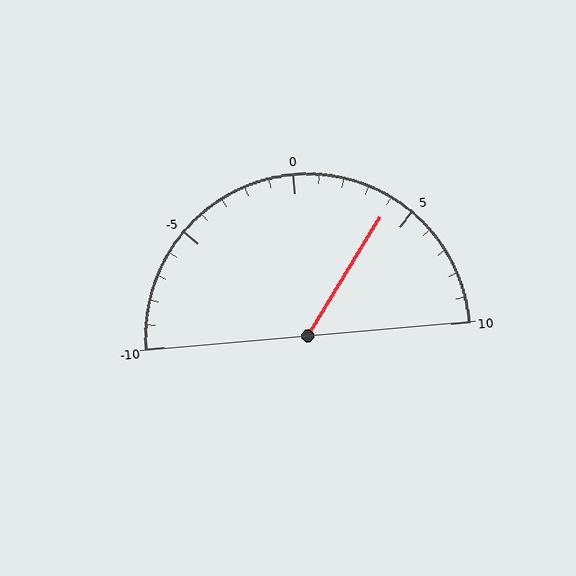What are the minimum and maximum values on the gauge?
The gauge ranges from -10 to 10.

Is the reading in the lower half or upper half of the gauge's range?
The reading is in the upper half of the range (-10 to 10).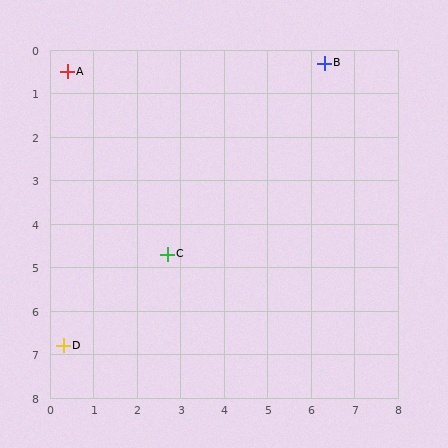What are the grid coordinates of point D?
Point D is at approximately (0.3, 6.8).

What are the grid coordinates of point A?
Point A is at approximately (0.4, 0.5).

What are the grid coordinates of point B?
Point B is at approximately (6.3, 0.3).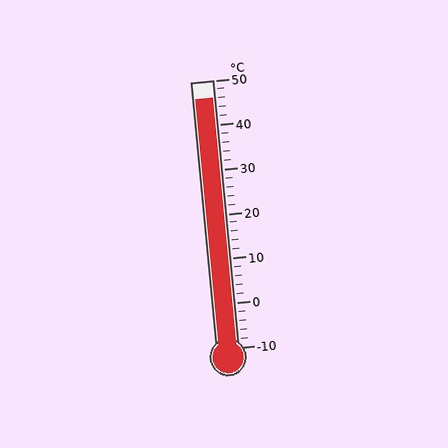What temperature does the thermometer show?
The thermometer shows approximately 46°C.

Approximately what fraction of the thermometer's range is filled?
The thermometer is filled to approximately 95% of its range.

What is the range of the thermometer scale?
The thermometer scale ranges from -10°C to 50°C.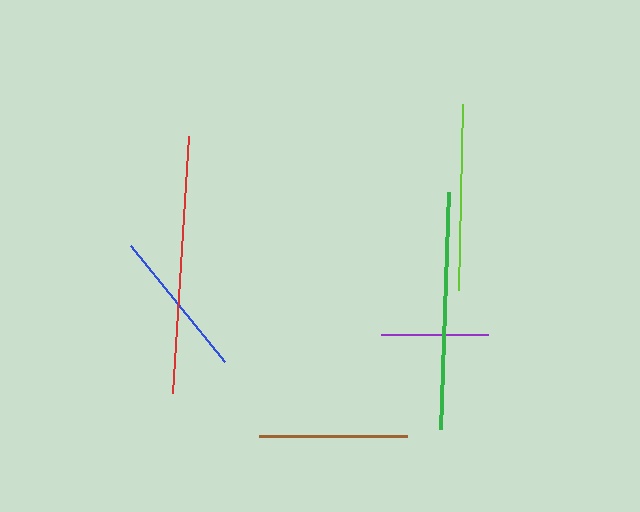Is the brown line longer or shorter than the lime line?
The lime line is longer than the brown line.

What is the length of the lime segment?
The lime segment is approximately 186 pixels long.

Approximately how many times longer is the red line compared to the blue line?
The red line is approximately 1.7 times the length of the blue line.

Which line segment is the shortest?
The purple line is the shortest at approximately 107 pixels.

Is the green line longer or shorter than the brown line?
The green line is longer than the brown line.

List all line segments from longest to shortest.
From longest to shortest: red, green, lime, blue, brown, purple.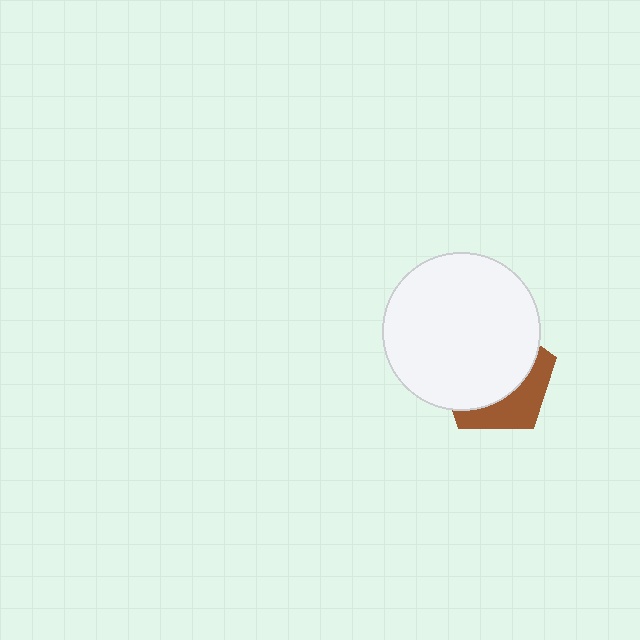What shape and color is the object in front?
The object in front is a white circle.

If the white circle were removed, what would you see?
You would see the complete brown pentagon.